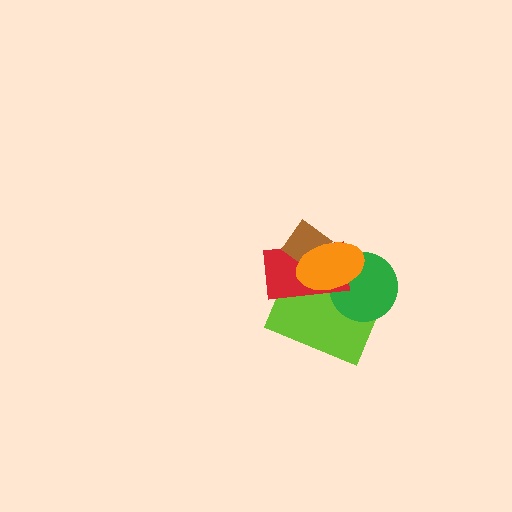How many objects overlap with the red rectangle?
4 objects overlap with the red rectangle.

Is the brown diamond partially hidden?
Yes, it is partially covered by another shape.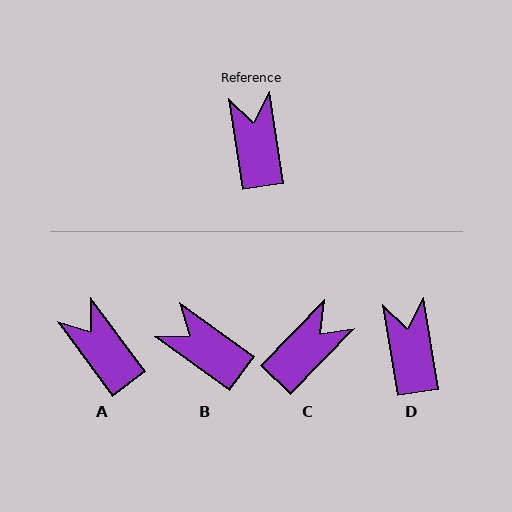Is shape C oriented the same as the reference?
No, it is off by about 53 degrees.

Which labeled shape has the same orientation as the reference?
D.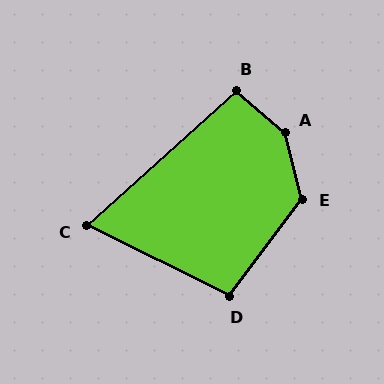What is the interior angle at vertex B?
Approximately 97 degrees (obtuse).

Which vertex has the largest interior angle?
A, at approximately 145 degrees.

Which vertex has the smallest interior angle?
C, at approximately 68 degrees.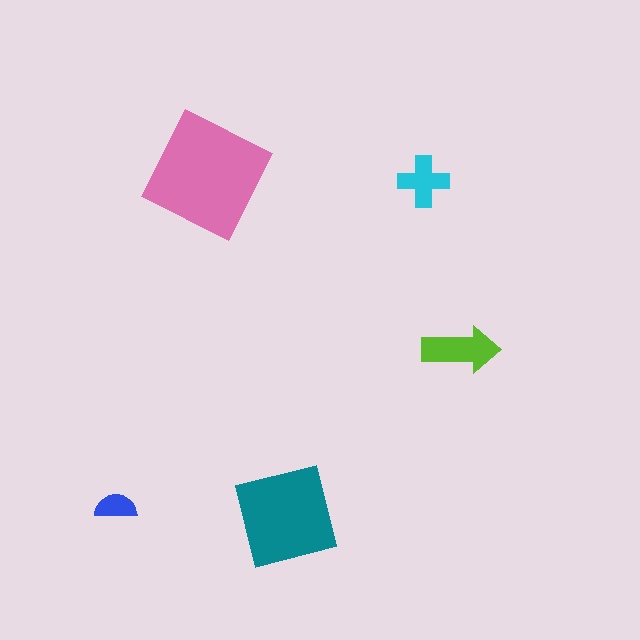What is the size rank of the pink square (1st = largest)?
1st.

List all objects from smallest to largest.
The blue semicircle, the cyan cross, the lime arrow, the teal square, the pink square.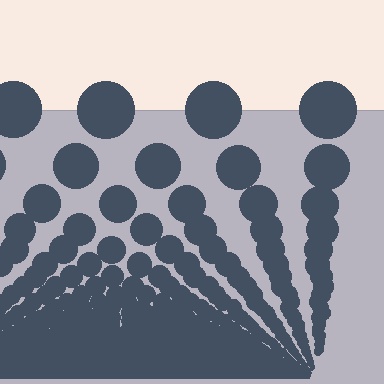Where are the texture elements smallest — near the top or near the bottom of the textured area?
Near the bottom.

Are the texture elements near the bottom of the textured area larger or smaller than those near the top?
Smaller. The gradient is inverted — elements near the bottom are smaller and denser.